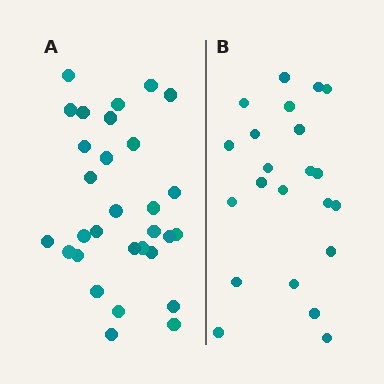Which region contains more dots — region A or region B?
Region A (the left region) has more dots.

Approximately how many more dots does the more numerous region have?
Region A has roughly 8 or so more dots than region B.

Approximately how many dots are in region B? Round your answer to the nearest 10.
About 20 dots. (The exact count is 22, which rounds to 20.)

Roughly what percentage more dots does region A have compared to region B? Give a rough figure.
About 35% more.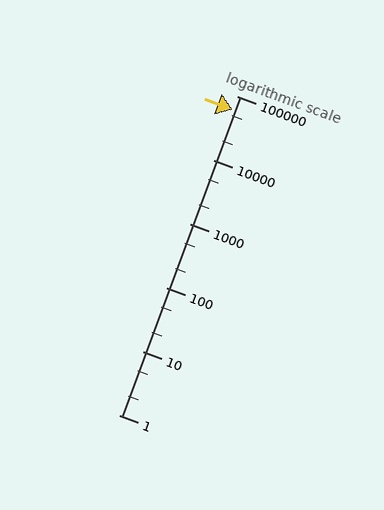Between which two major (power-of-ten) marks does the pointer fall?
The pointer is between 10000 and 100000.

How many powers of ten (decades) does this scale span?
The scale spans 5 decades, from 1 to 100000.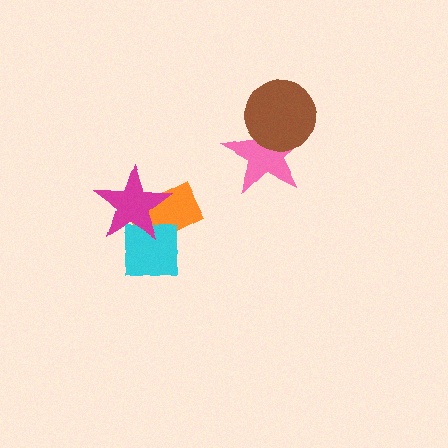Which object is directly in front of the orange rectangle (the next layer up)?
The cyan square is directly in front of the orange rectangle.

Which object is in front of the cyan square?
The magenta star is in front of the cyan square.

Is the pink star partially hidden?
Yes, it is partially covered by another shape.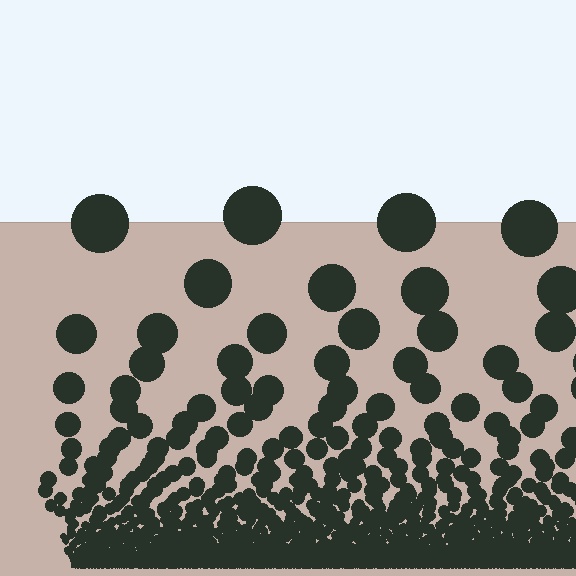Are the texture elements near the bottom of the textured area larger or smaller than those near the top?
Smaller. The gradient is inverted — elements near the bottom are smaller and denser.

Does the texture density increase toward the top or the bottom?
Density increases toward the bottom.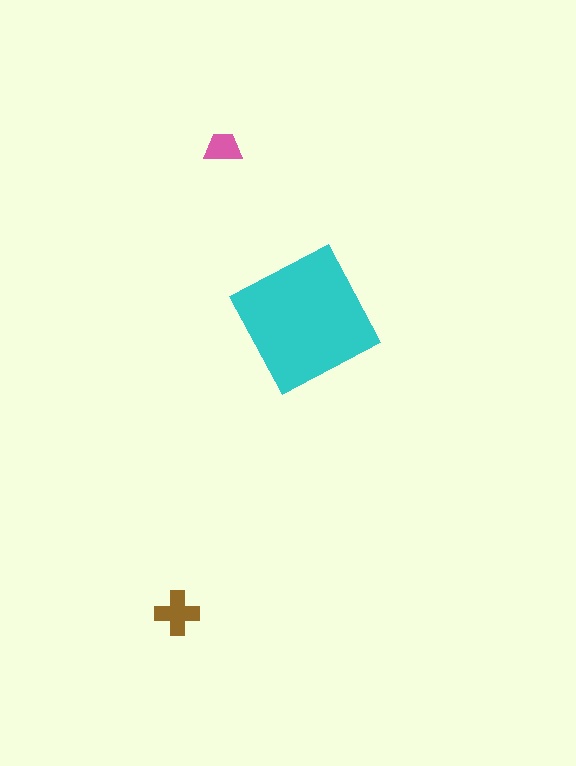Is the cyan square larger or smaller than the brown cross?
Larger.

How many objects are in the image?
There are 3 objects in the image.